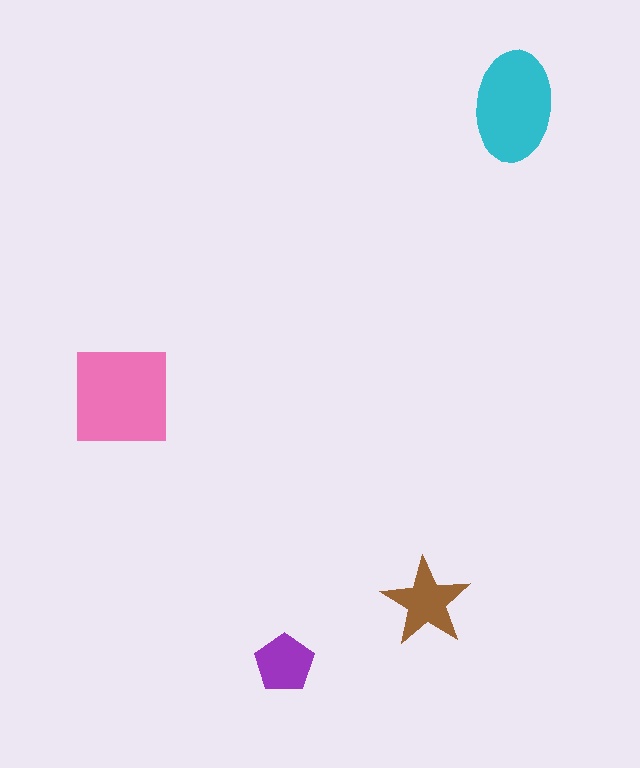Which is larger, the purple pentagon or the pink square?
The pink square.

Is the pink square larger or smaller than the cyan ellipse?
Larger.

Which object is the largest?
The pink square.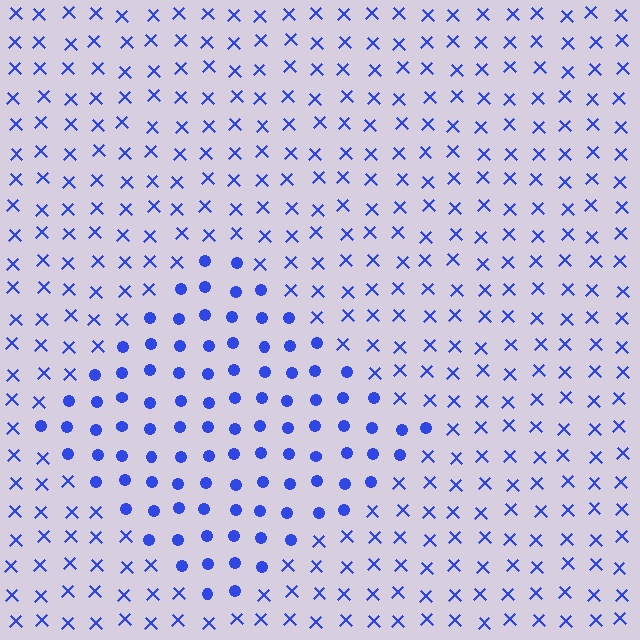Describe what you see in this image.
The image is filled with small blue elements arranged in a uniform grid. A diamond-shaped region contains circles, while the surrounding area contains X marks. The boundary is defined purely by the change in element shape.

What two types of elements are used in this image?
The image uses circles inside the diamond region and X marks outside it.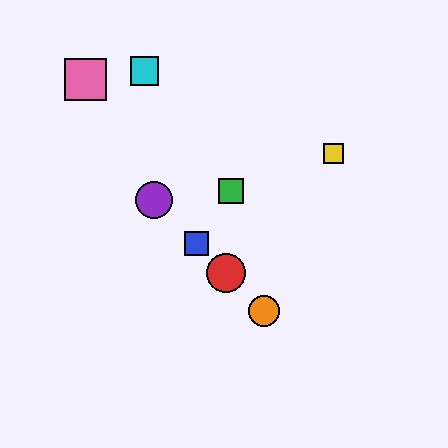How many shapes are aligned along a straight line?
4 shapes (the red circle, the blue square, the purple circle, the orange circle) are aligned along a straight line.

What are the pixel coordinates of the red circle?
The red circle is at (226, 273).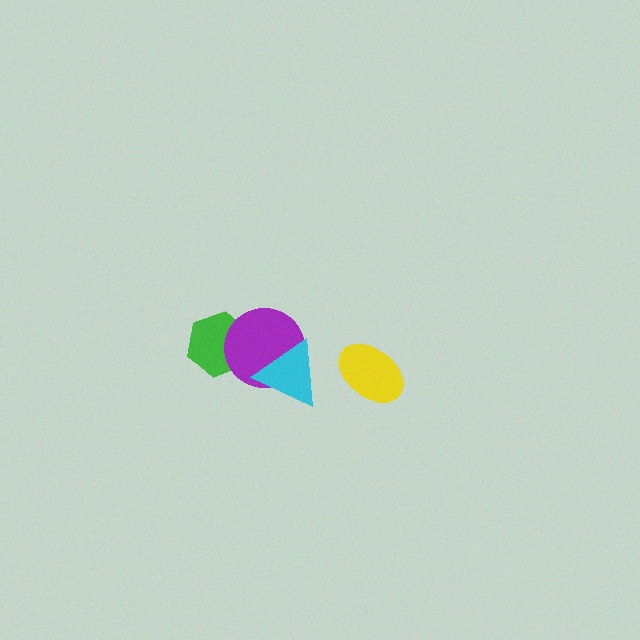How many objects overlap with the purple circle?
2 objects overlap with the purple circle.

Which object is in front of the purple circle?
The cyan triangle is in front of the purple circle.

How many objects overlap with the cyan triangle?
1 object overlaps with the cyan triangle.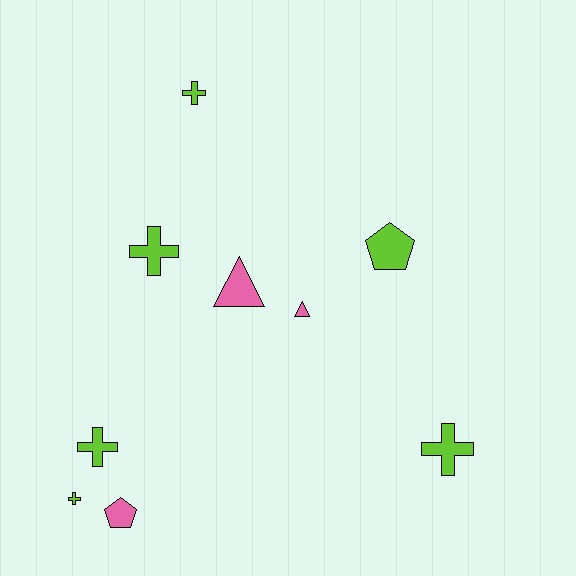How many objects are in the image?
There are 9 objects.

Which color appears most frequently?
Lime, with 6 objects.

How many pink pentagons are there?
There is 1 pink pentagon.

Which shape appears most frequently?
Cross, with 5 objects.